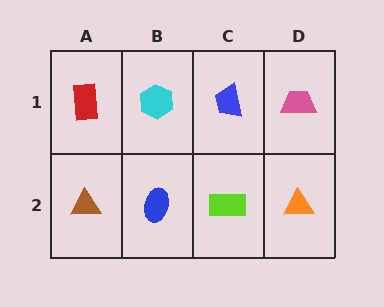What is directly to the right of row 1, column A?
A cyan hexagon.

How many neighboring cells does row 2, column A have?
2.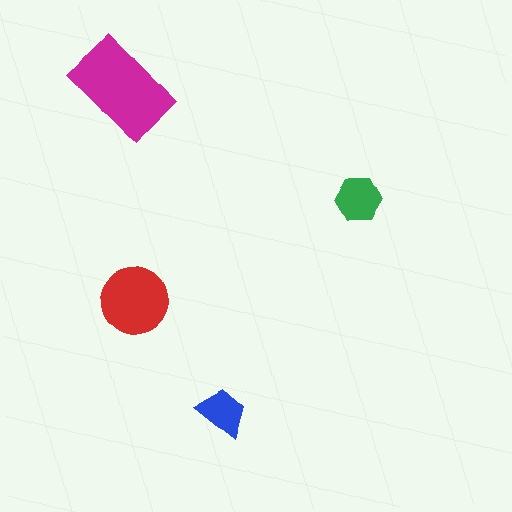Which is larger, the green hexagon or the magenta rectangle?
The magenta rectangle.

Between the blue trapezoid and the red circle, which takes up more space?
The red circle.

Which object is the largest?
The magenta rectangle.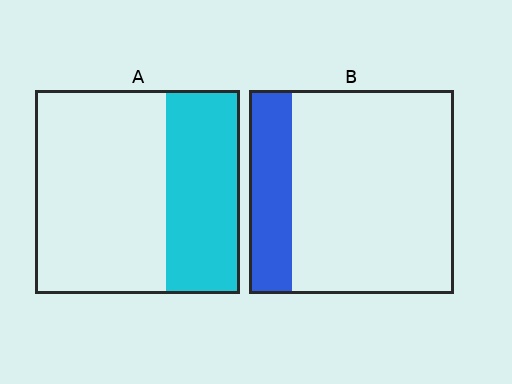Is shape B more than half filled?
No.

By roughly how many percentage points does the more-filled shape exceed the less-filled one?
By roughly 15 percentage points (A over B).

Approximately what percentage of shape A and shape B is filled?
A is approximately 35% and B is approximately 20%.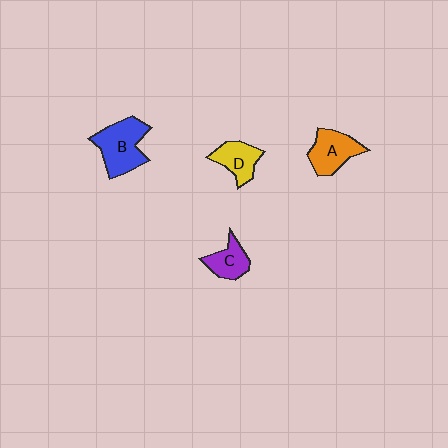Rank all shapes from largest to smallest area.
From largest to smallest: B (blue), A (orange), D (yellow), C (purple).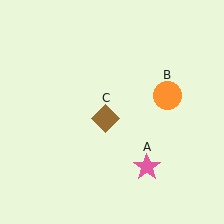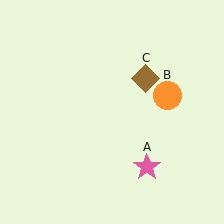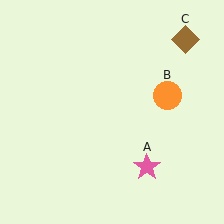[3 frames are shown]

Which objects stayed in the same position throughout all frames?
Pink star (object A) and orange circle (object B) remained stationary.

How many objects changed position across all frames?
1 object changed position: brown diamond (object C).